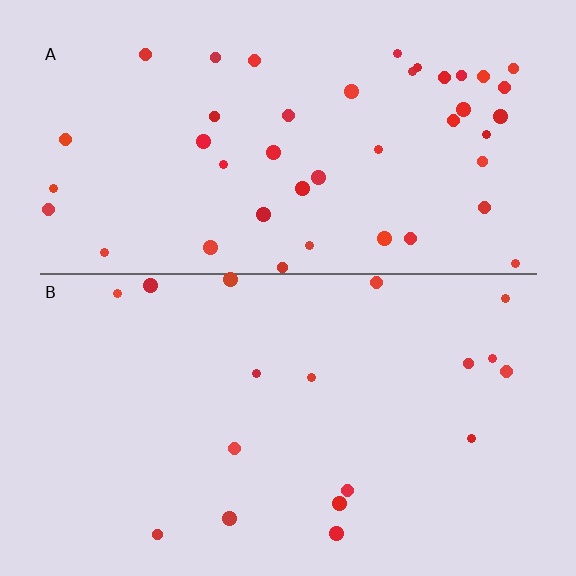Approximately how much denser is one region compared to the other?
Approximately 2.5× — region A over region B.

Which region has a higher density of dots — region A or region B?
A (the top).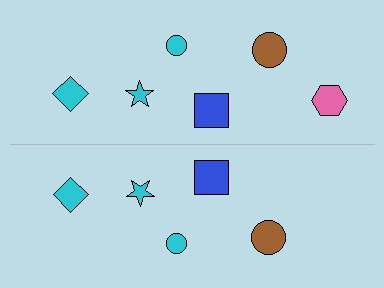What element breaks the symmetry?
A pink hexagon is missing from the bottom side.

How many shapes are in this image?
There are 11 shapes in this image.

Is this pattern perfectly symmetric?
No, the pattern is not perfectly symmetric. A pink hexagon is missing from the bottom side.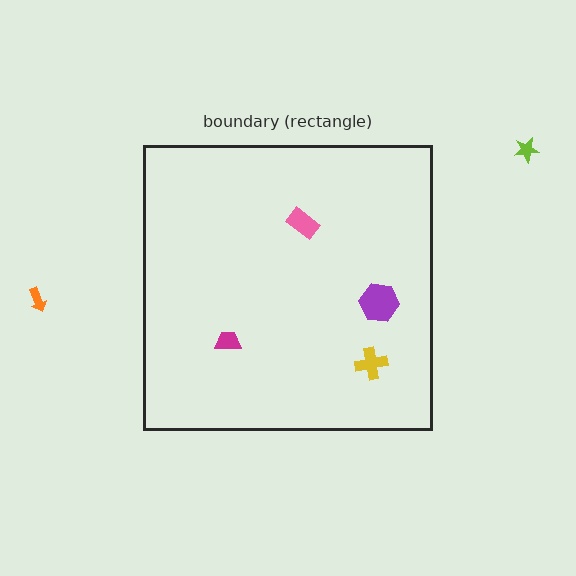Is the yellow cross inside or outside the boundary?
Inside.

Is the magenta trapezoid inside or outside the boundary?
Inside.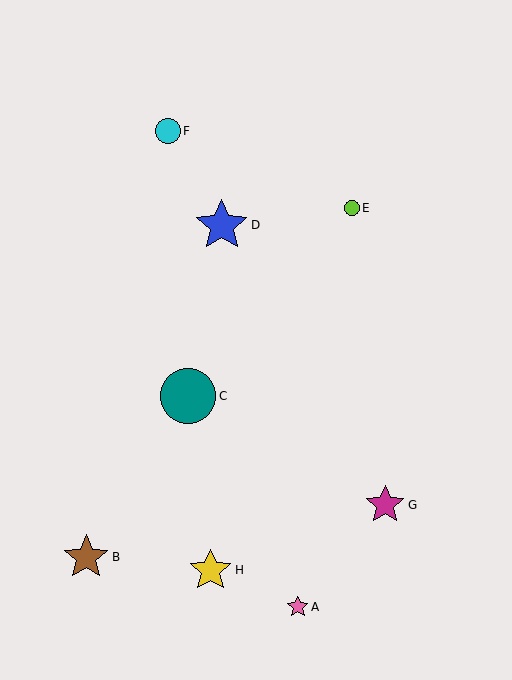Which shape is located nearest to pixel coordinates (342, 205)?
The lime circle (labeled E) at (352, 208) is nearest to that location.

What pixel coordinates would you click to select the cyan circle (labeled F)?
Click at (168, 131) to select the cyan circle F.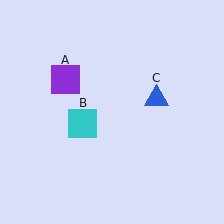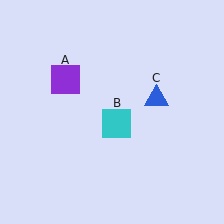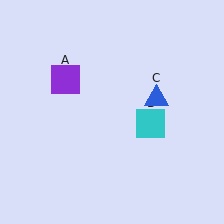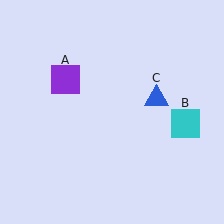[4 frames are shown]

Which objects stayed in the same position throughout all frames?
Purple square (object A) and blue triangle (object C) remained stationary.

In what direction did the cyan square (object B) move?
The cyan square (object B) moved right.